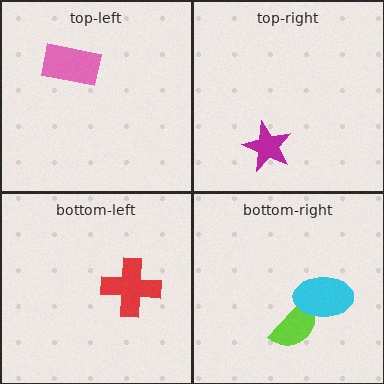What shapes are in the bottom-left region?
The red cross.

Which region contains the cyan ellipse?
The bottom-right region.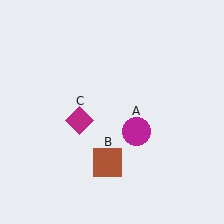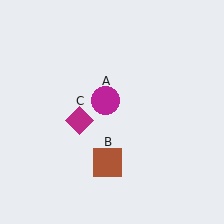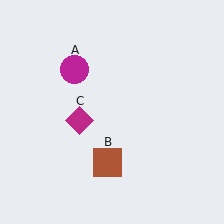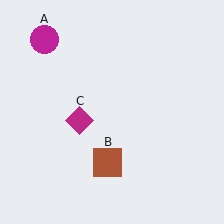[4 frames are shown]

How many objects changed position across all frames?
1 object changed position: magenta circle (object A).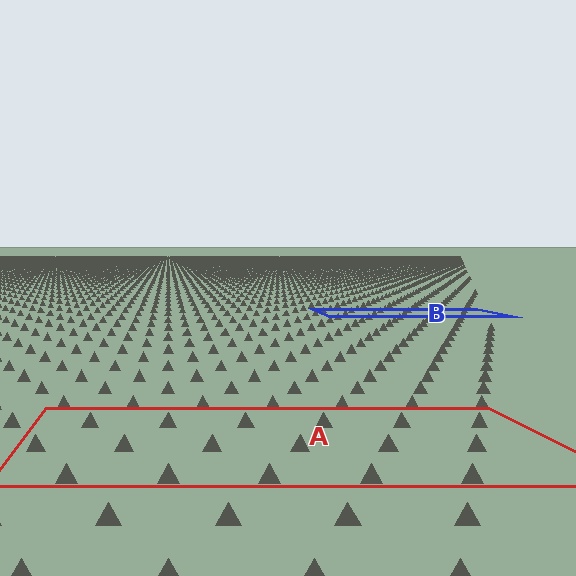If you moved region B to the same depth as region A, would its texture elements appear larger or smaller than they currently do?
They would appear larger. At a closer depth, the same texture elements are projected at a bigger on-screen size.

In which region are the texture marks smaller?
The texture marks are smaller in region B, because it is farther away.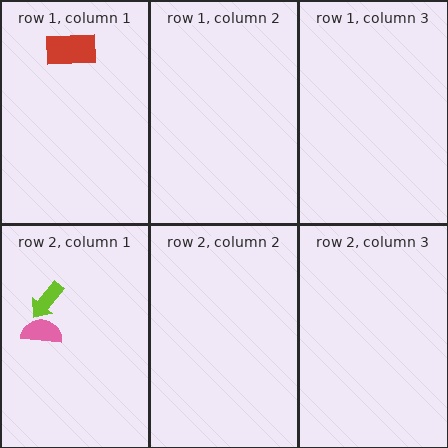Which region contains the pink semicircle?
The row 2, column 1 region.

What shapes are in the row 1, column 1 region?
The red rectangle.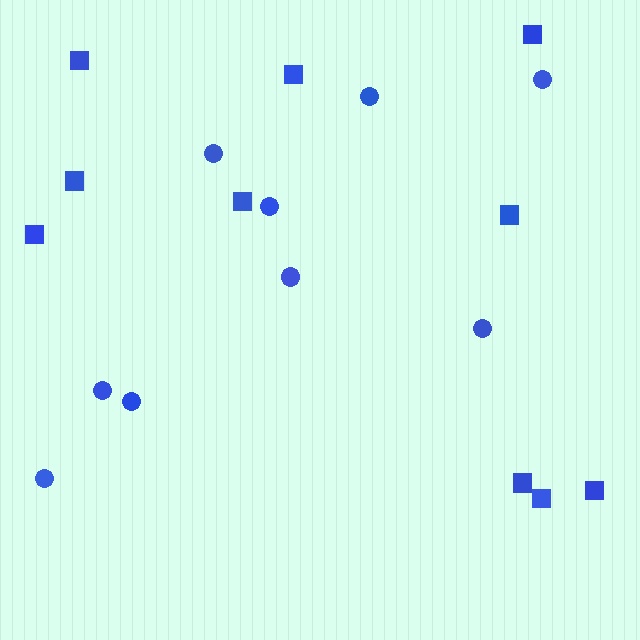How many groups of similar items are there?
There are 2 groups: one group of circles (9) and one group of squares (10).